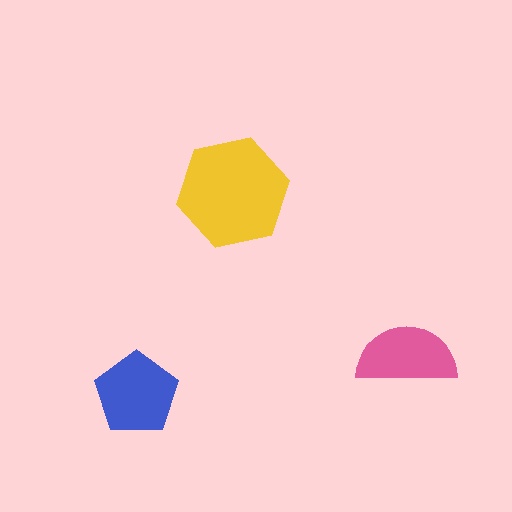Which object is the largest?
The yellow hexagon.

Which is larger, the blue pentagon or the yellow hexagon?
The yellow hexagon.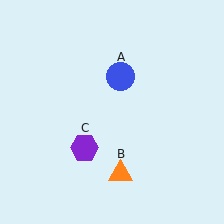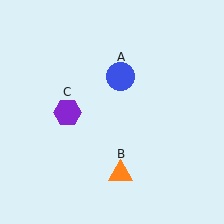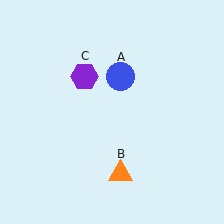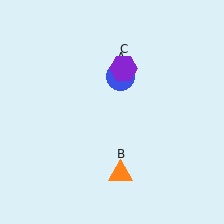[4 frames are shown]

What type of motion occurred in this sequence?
The purple hexagon (object C) rotated clockwise around the center of the scene.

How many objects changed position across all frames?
1 object changed position: purple hexagon (object C).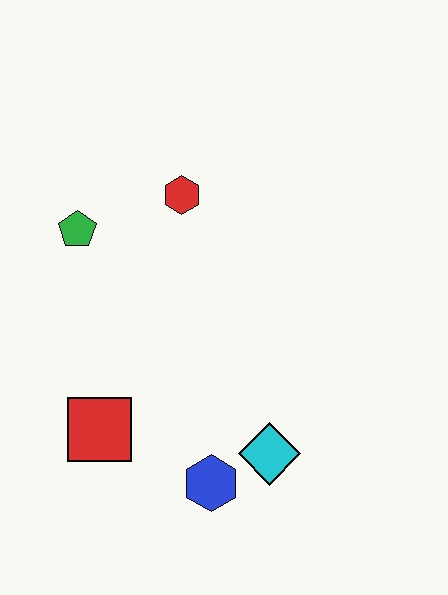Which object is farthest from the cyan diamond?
The green pentagon is farthest from the cyan diamond.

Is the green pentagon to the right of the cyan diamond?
No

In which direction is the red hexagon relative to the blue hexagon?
The red hexagon is above the blue hexagon.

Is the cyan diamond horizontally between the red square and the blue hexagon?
No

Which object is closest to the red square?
The blue hexagon is closest to the red square.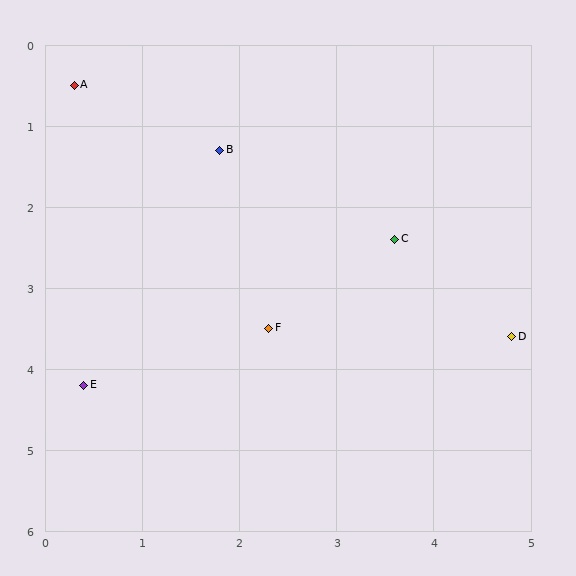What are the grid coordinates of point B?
Point B is at approximately (1.8, 1.3).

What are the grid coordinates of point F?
Point F is at approximately (2.3, 3.5).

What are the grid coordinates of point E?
Point E is at approximately (0.4, 4.2).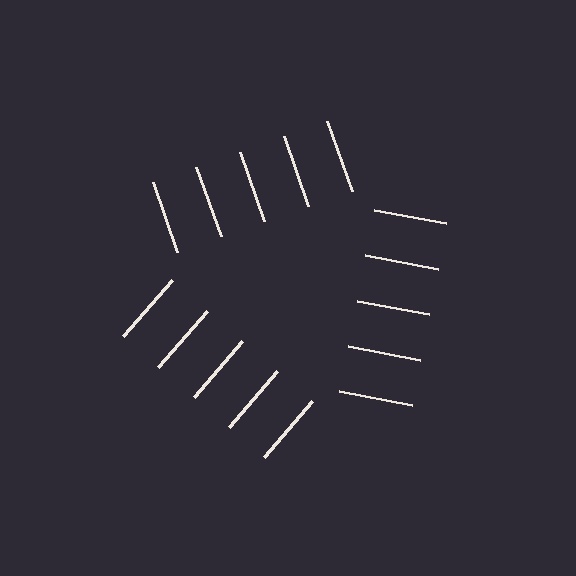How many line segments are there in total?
15 — 5 along each of the 3 edges.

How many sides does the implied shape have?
3 sides — the line-ends trace a triangle.